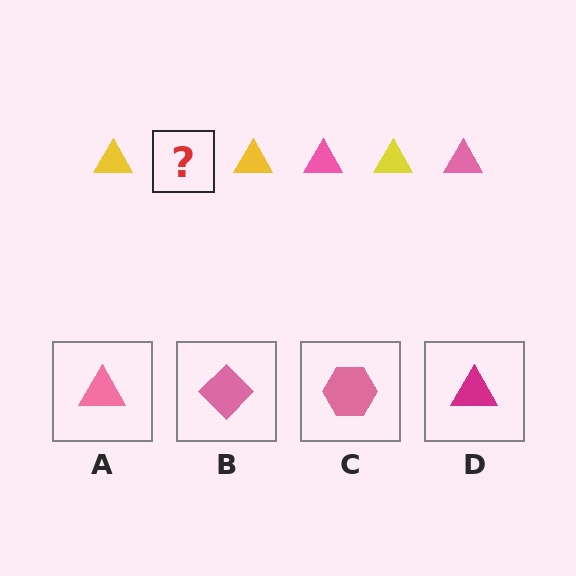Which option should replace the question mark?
Option A.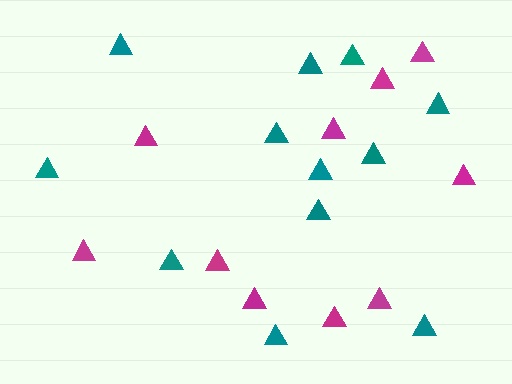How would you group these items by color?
There are 2 groups: one group of teal triangles (12) and one group of magenta triangles (10).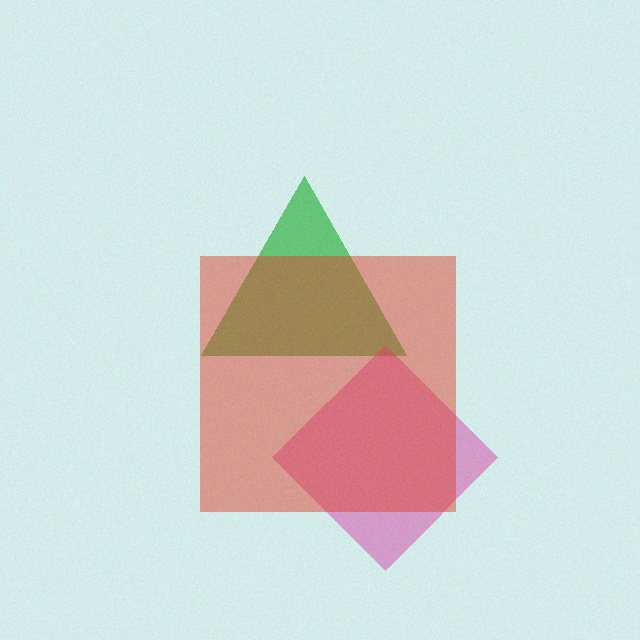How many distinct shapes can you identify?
There are 3 distinct shapes: a green triangle, a magenta diamond, a red square.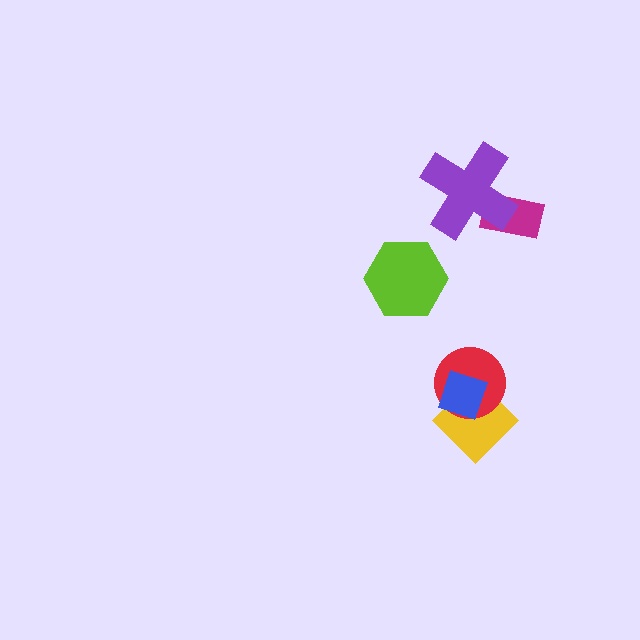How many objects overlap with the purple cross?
1 object overlaps with the purple cross.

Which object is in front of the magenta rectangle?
The purple cross is in front of the magenta rectangle.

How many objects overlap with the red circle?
2 objects overlap with the red circle.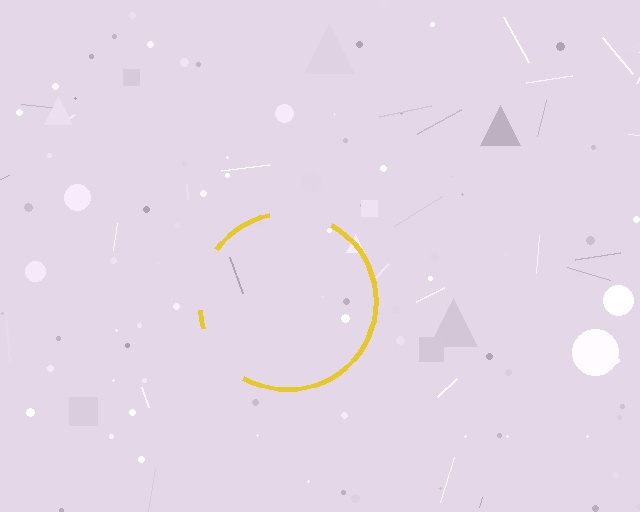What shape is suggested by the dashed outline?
The dashed outline suggests a circle.